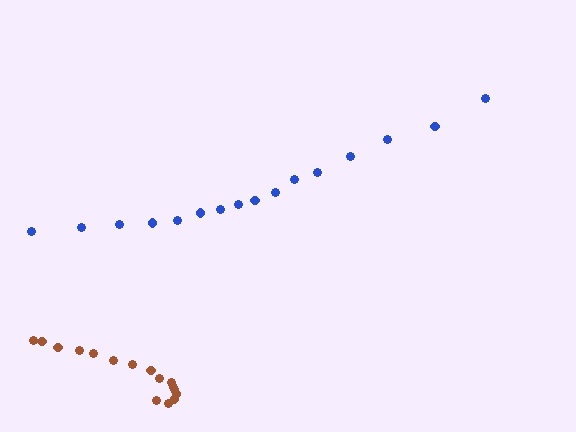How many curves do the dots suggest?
There are 2 distinct paths.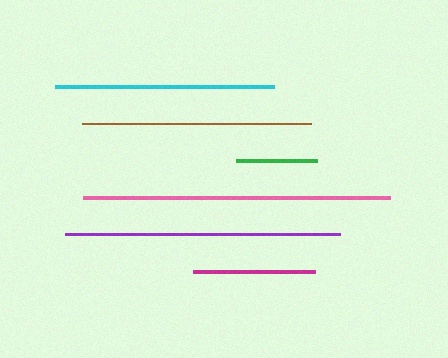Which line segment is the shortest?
The green line is the shortest at approximately 81 pixels.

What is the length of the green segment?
The green segment is approximately 81 pixels long.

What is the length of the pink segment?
The pink segment is approximately 307 pixels long.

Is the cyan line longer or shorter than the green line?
The cyan line is longer than the green line.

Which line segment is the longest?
The pink line is the longest at approximately 307 pixels.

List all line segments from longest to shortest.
From longest to shortest: pink, purple, brown, cyan, magenta, green.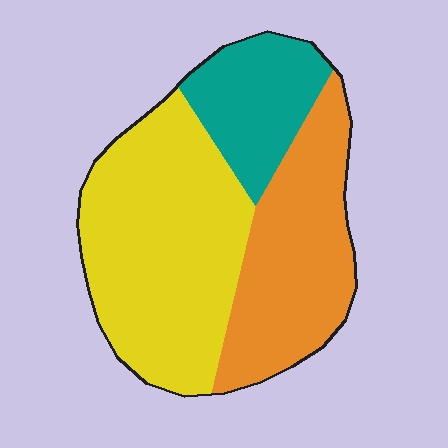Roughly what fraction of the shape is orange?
Orange takes up about one third (1/3) of the shape.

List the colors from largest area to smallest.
From largest to smallest: yellow, orange, teal.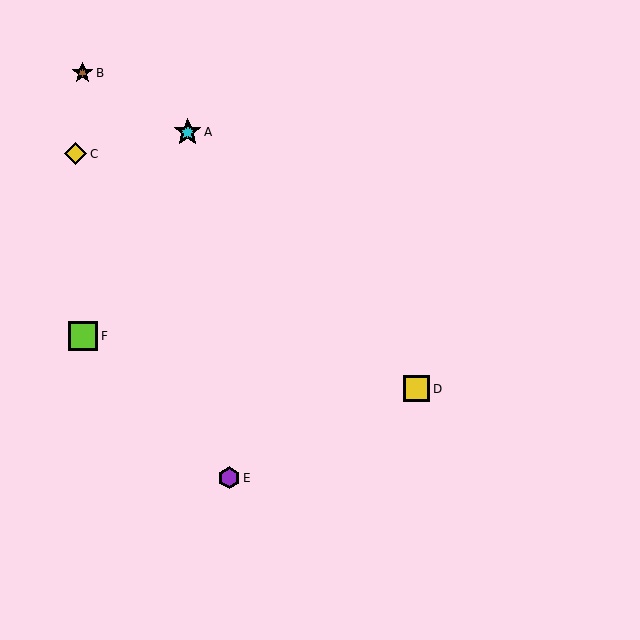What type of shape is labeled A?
Shape A is a cyan star.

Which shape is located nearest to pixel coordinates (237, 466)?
The purple hexagon (labeled E) at (229, 478) is nearest to that location.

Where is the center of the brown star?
The center of the brown star is at (83, 73).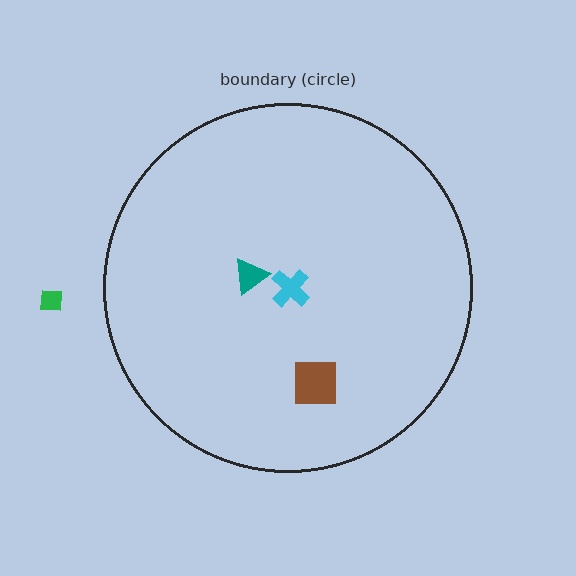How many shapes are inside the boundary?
3 inside, 1 outside.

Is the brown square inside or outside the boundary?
Inside.